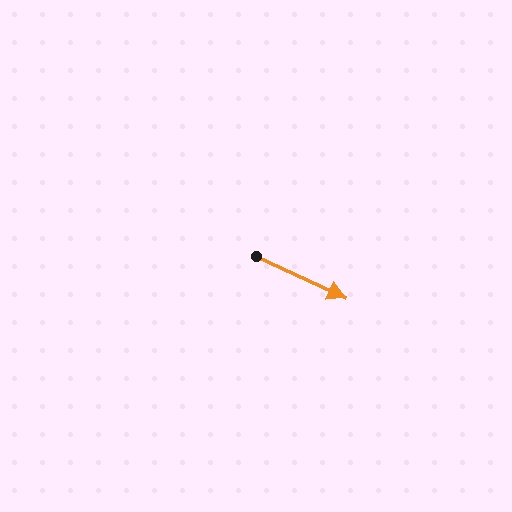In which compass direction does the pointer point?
Southeast.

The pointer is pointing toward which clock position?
Roughly 4 o'clock.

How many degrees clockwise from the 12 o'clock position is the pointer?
Approximately 115 degrees.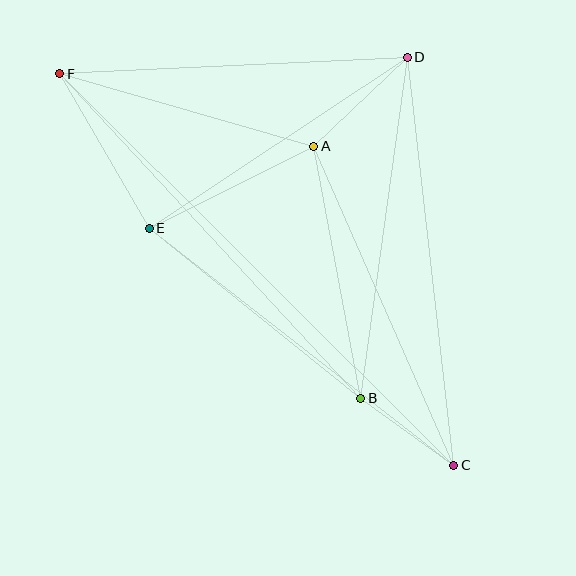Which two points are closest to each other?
Points B and C are closest to each other.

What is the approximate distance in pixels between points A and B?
The distance between A and B is approximately 256 pixels.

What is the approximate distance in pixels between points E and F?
The distance between E and F is approximately 179 pixels.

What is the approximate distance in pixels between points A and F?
The distance between A and F is approximately 264 pixels.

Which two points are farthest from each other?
Points C and F are farthest from each other.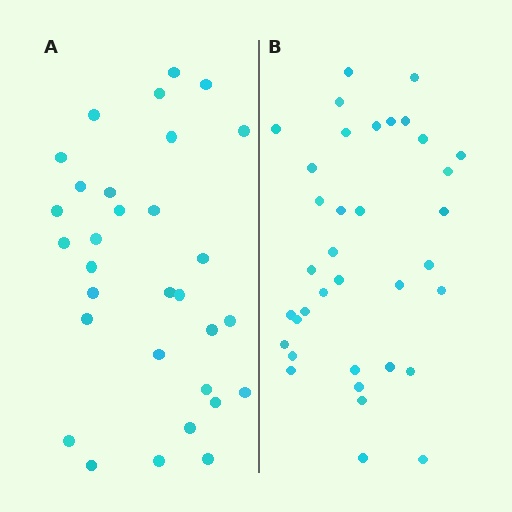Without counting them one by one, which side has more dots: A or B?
Region B (the right region) has more dots.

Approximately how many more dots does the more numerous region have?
Region B has about 5 more dots than region A.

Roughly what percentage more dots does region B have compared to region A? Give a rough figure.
About 15% more.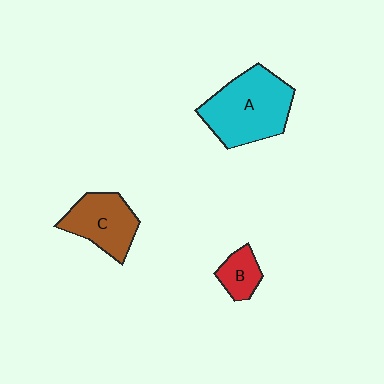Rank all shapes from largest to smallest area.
From largest to smallest: A (cyan), C (brown), B (red).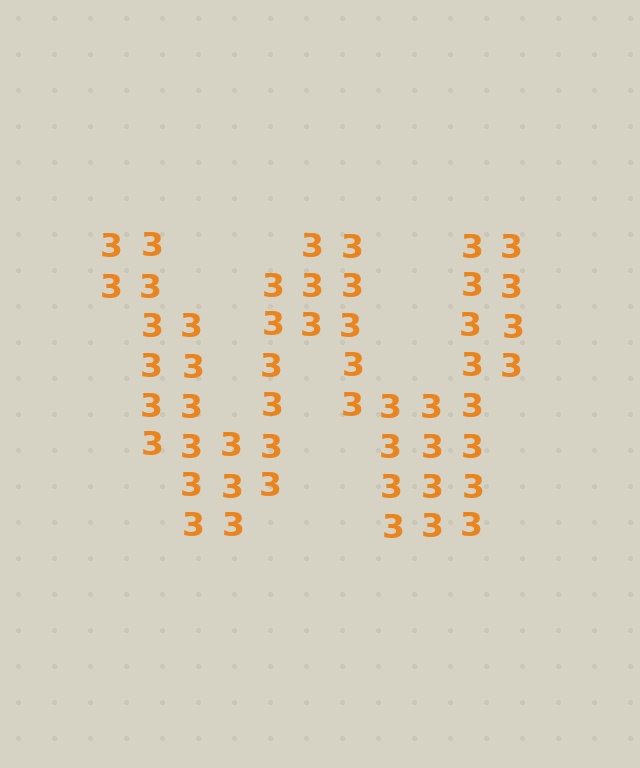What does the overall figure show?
The overall figure shows the letter W.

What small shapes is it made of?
It is made of small digit 3's.